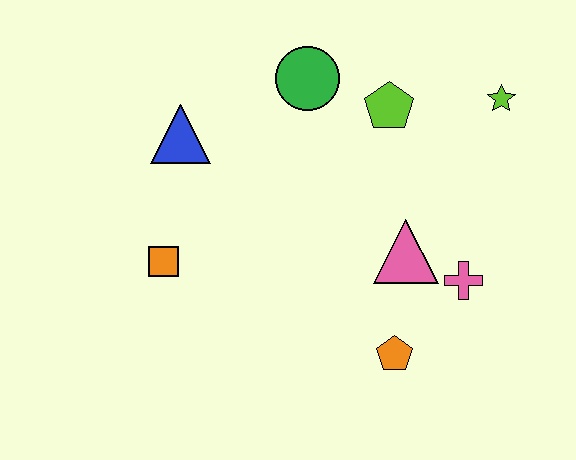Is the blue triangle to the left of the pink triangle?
Yes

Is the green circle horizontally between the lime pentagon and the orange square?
Yes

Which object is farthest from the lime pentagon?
The orange square is farthest from the lime pentagon.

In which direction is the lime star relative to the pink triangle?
The lime star is above the pink triangle.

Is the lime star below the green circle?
Yes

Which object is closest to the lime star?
The lime pentagon is closest to the lime star.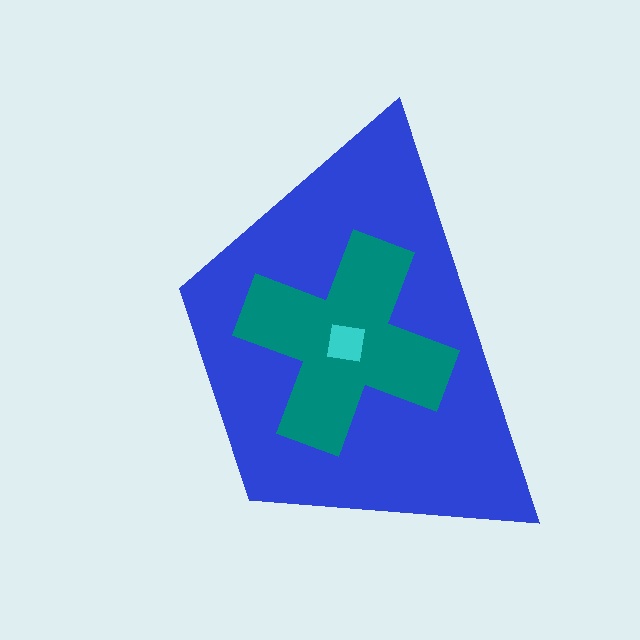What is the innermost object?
The cyan square.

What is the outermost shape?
The blue trapezoid.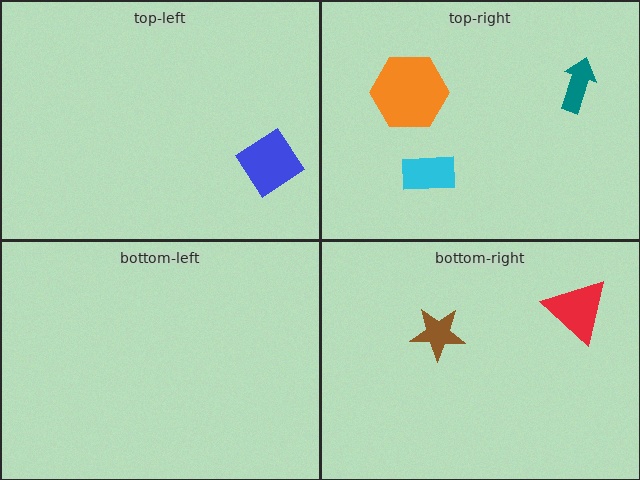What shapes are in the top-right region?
The orange hexagon, the teal arrow, the cyan rectangle.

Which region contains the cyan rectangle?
The top-right region.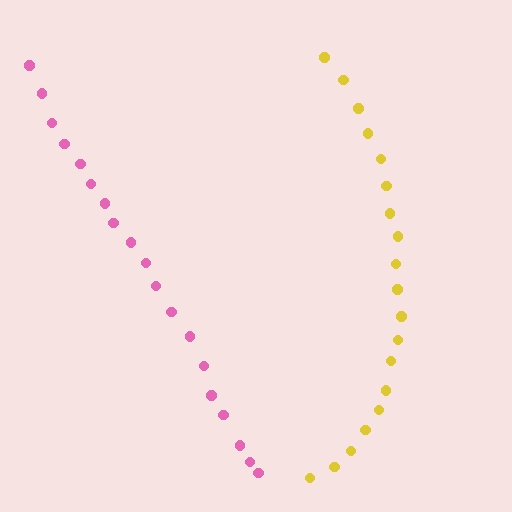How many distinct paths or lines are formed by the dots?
There are 2 distinct paths.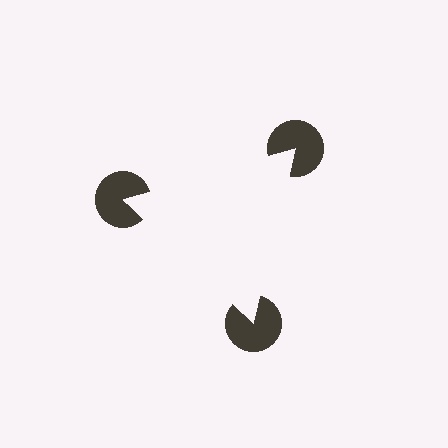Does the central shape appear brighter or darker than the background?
It typically appears slightly brighter than the background, even though no actual brightness change is drawn.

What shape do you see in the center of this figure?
An illusory triangle — its edges are inferred from the aligned wedge cuts in the pac-man discs, not physically drawn.